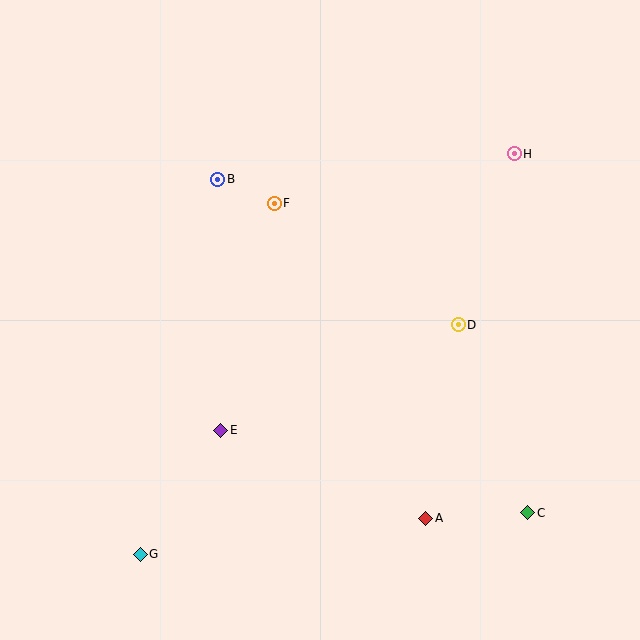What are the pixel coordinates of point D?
Point D is at (458, 325).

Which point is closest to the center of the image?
Point F at (274, 203) is closest to the center.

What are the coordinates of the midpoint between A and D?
The midpoint between A and D is at (442, 421).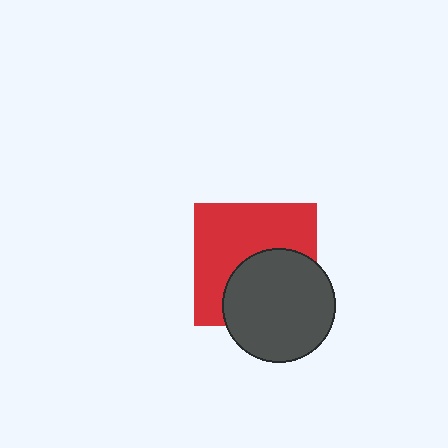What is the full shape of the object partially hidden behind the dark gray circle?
The partially hidden object is a red square.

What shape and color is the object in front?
The object in front is a dark gray circle.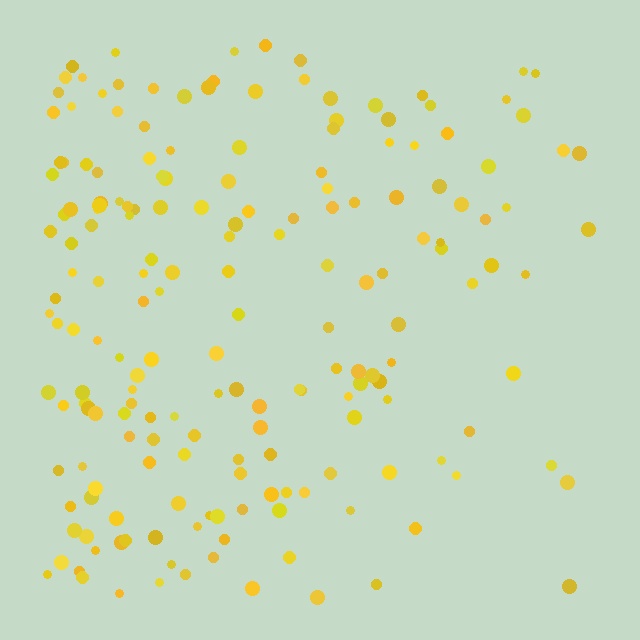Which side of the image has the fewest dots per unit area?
The right.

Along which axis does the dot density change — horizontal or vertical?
Horizontal.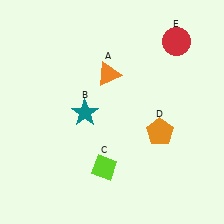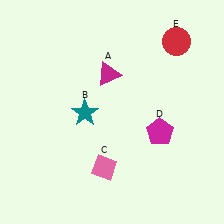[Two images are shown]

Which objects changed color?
A changed from orange to magenta. C changed from lime to pink. D changed from orange to magenta.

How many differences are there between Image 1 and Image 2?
There are 3 differences between the two images.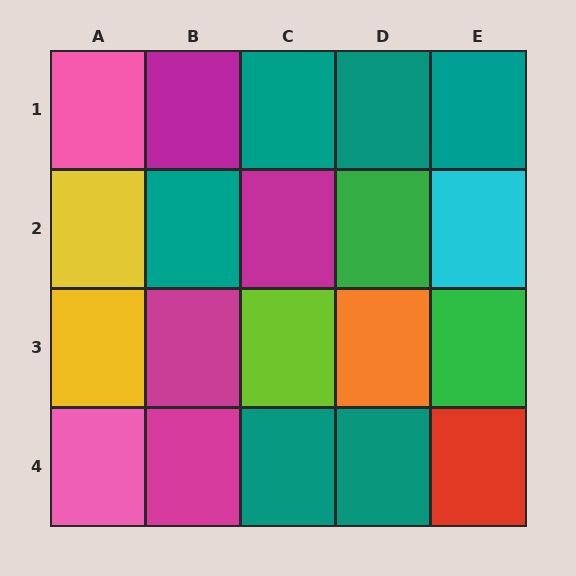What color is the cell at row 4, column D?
Teal.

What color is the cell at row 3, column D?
Orange.